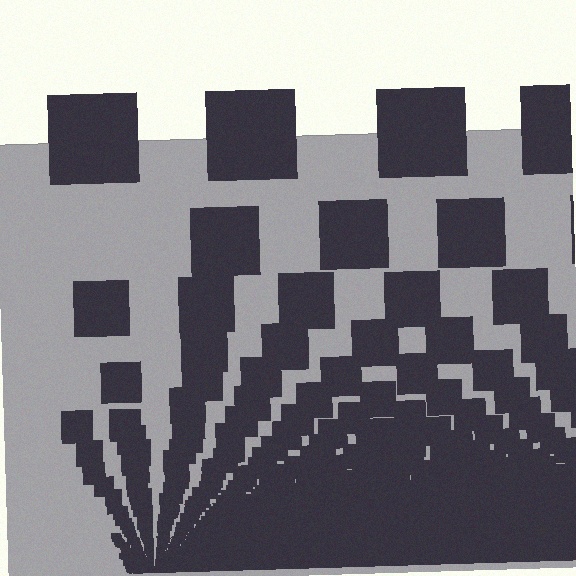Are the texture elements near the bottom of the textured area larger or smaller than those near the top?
Smaller. The gradient is inverted — elements near the bottom are smaller and denser.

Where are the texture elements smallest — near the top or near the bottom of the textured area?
Near the bottom.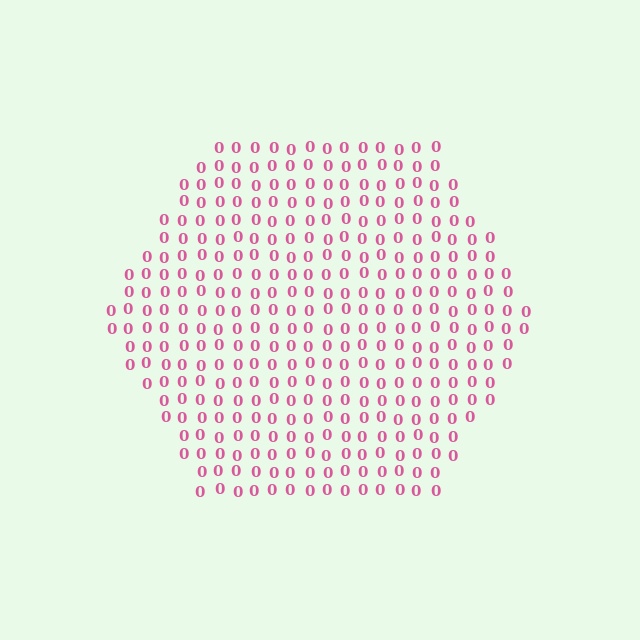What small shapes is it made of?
It is made of small digit 0's.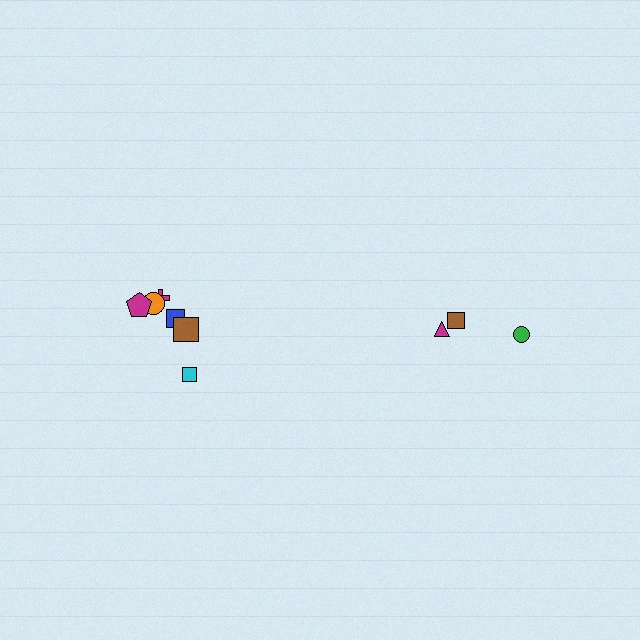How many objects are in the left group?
There are 7 objects.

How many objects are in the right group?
There are 3 objects.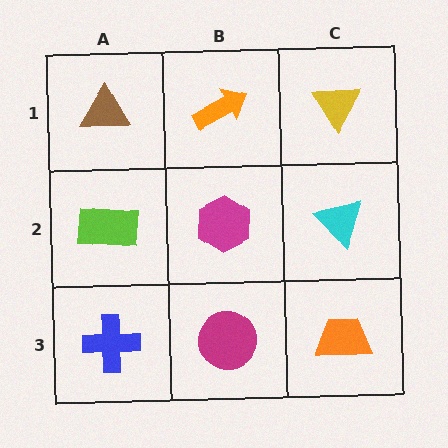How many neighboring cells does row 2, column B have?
4.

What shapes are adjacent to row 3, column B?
A magenta hexagon (row 2, column B), a blue cross (row 3, column A), an orange trapezoid (row 3, column C).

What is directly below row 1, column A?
A lime rectangle.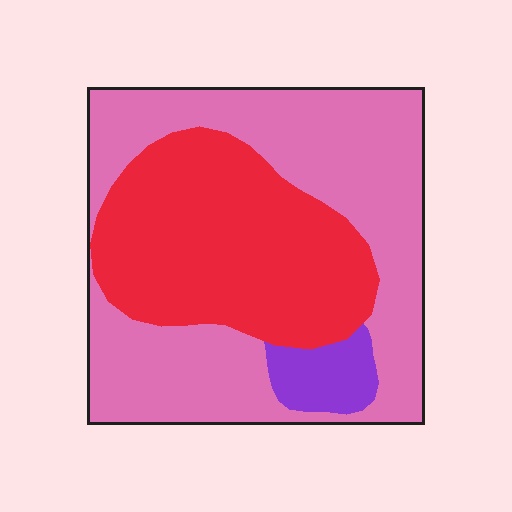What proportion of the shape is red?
Red covers about 40% of the shape.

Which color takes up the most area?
Pink, at roughly 55%.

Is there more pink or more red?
Pink.